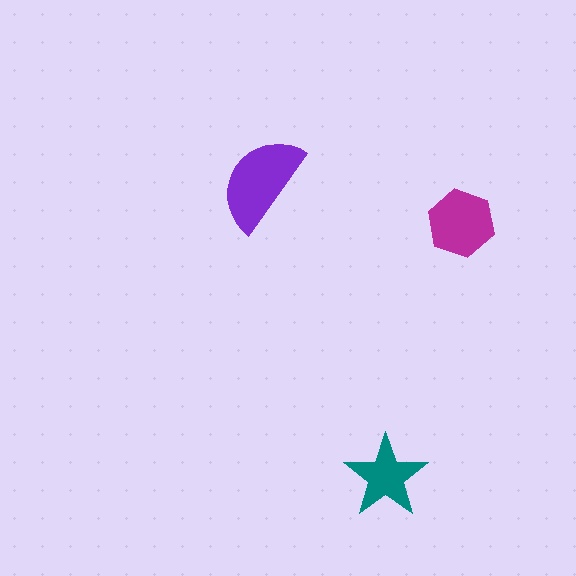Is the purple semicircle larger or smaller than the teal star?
Larger.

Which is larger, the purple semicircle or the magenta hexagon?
The purple semicircle.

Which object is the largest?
The purple semicircle.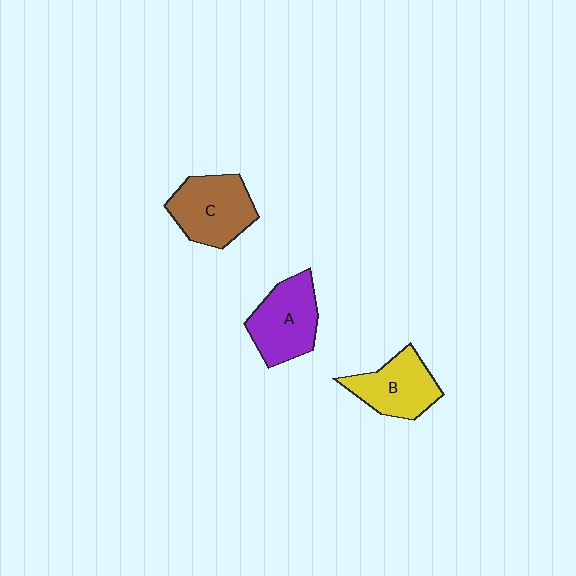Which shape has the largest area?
Shape C (brown).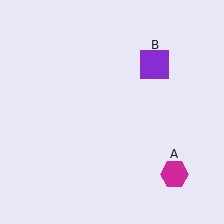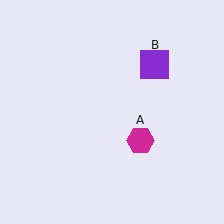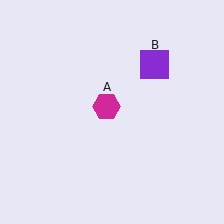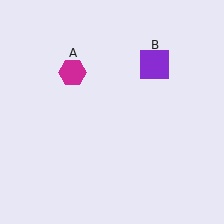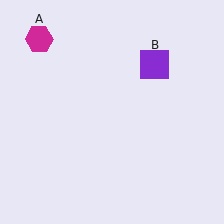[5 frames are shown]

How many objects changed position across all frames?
1 object changed position: magenta hexagon (object A).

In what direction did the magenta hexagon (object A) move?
The magenta hexagon (object A) moved up and to the left.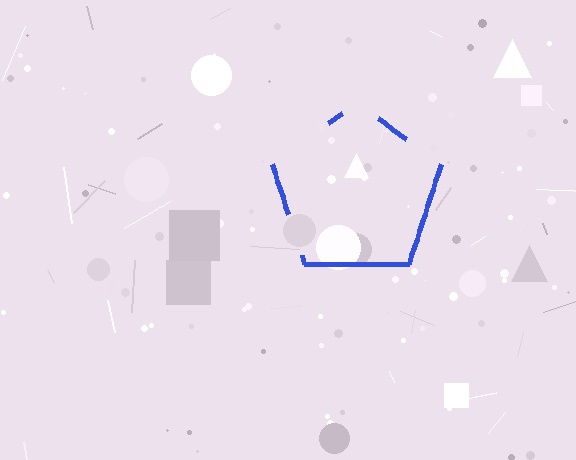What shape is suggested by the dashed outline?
The dashed outline suggests a pentagon.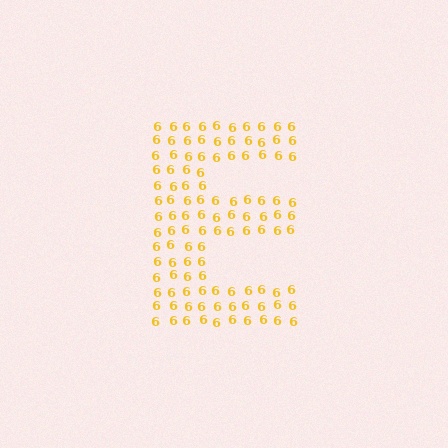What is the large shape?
The large shape is the letter E.